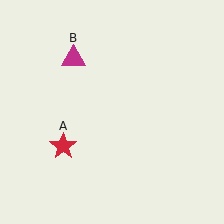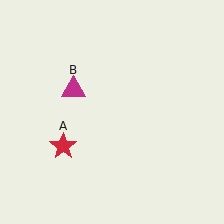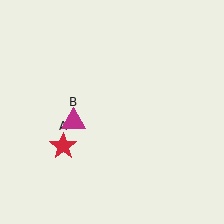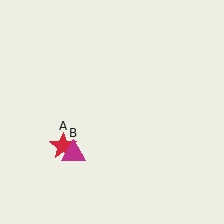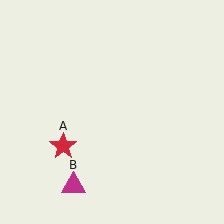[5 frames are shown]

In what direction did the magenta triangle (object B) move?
The magenta triangle (object B) moved down.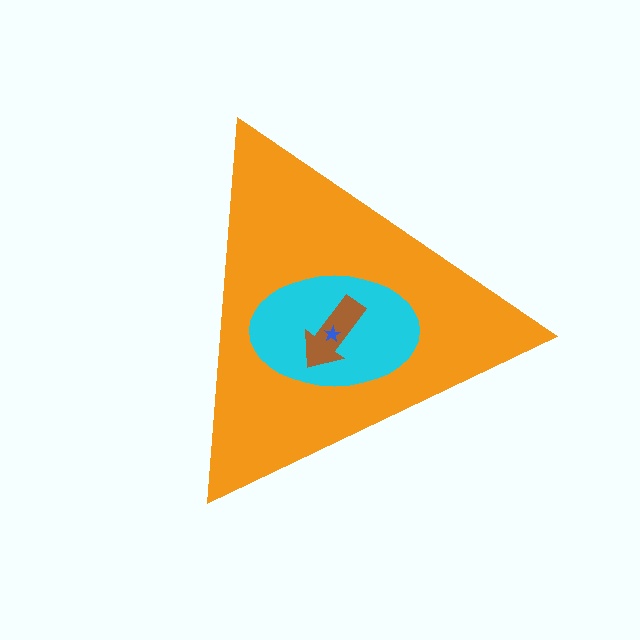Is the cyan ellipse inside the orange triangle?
Yes.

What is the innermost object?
The blue star.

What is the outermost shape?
The orange triangle.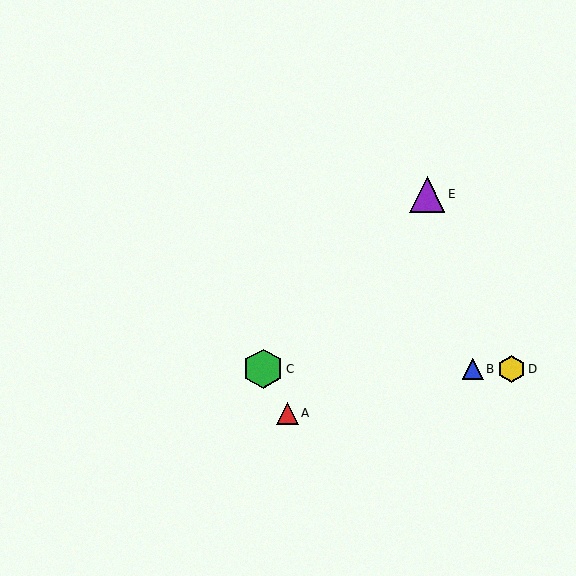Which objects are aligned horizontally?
Objects B, C, D are aligned horizontally.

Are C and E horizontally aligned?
No, C is at y≈369 and E is at y≈194.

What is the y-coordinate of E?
Object E is at y≈194.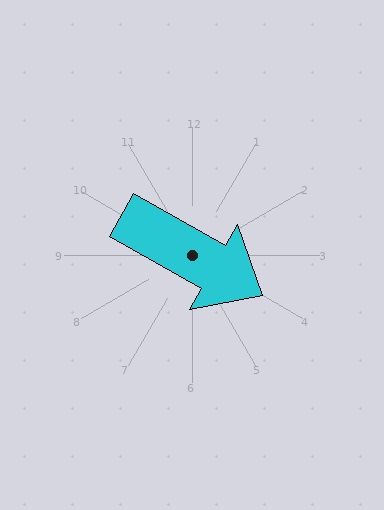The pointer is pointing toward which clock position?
Roughly 4 o'clock.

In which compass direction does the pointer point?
Southeast.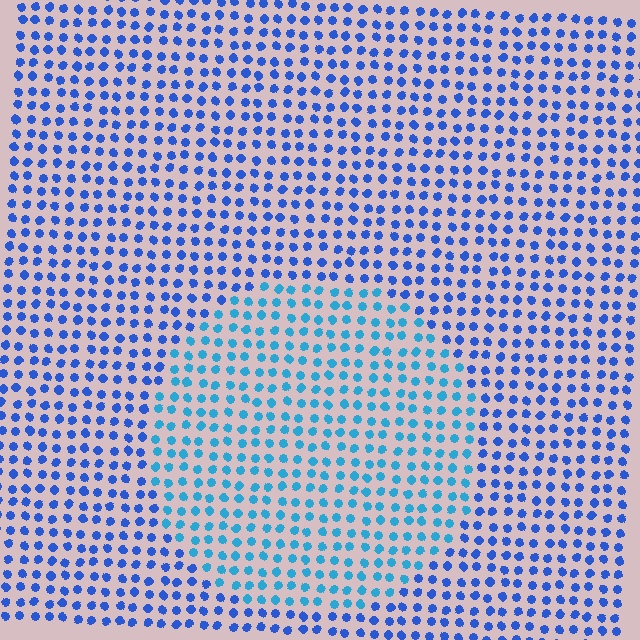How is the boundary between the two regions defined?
The boundary is defined purely by a slight shift in hue (about 29 degrees). Spacing, size, and orientation are identical on both sides.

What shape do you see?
I see a circle.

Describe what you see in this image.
The image is filled with small blue elements in a uniform arrangement. A circle-shaped region is visible where the elements are tinted to a slightly different hue, forming a subtle color boundary.